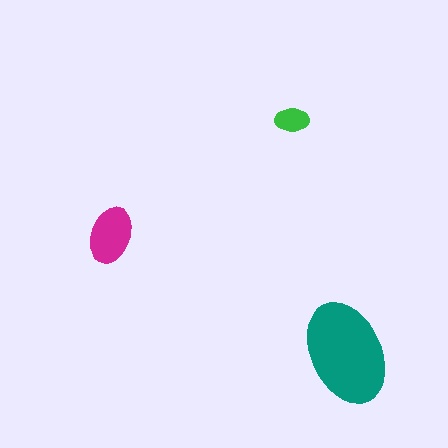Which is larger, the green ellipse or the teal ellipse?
The teal one.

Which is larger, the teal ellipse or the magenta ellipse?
The teal one.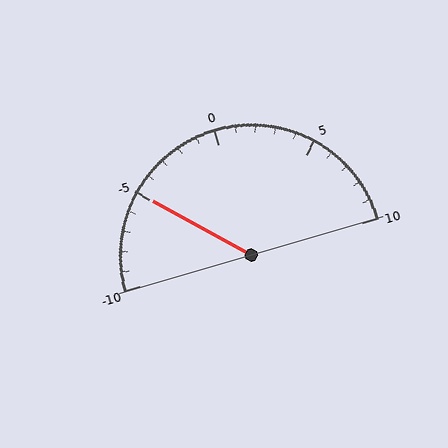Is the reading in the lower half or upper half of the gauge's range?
The reading is in the lower half of the range (-10 to 10).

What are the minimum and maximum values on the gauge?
The gauge ranges from -10 to 10.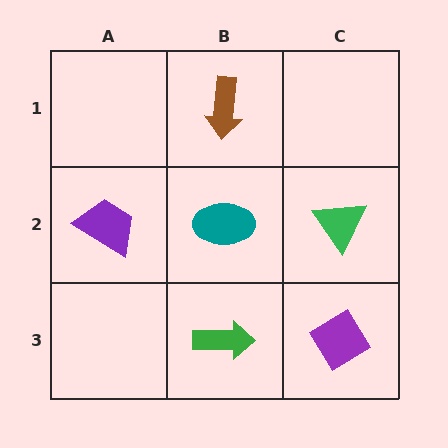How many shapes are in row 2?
3 shapes.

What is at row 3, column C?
A purple diamond.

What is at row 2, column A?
A purple trapezoid.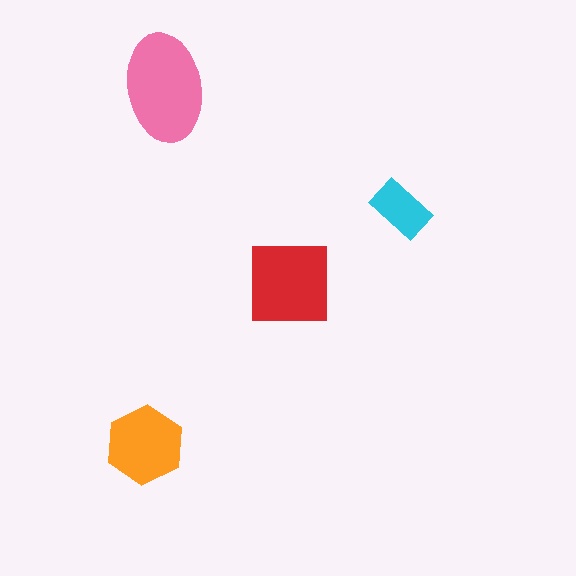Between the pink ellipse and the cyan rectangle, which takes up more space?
The pink ellipse.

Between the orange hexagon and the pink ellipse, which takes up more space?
The pink ellipse.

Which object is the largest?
The pink ellipse.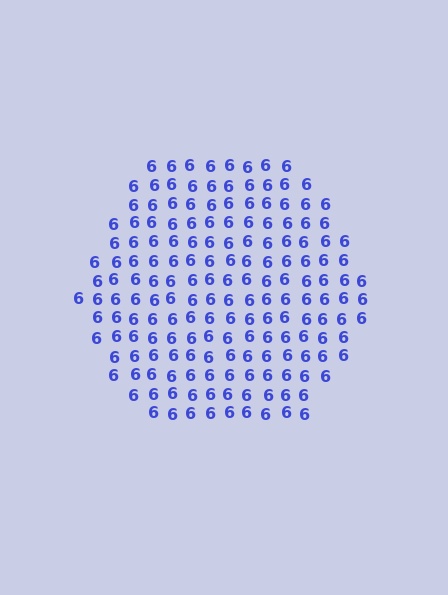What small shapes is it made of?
It is made of small digit 6's.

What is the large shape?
The large shape is a hexagon.